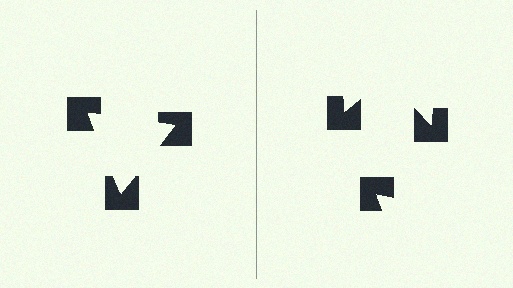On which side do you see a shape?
An illusory triangle appears on the left side. On the right side the wedge cuts are rotated, so no coherent shape forms.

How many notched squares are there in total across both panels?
6 — 3 on each side.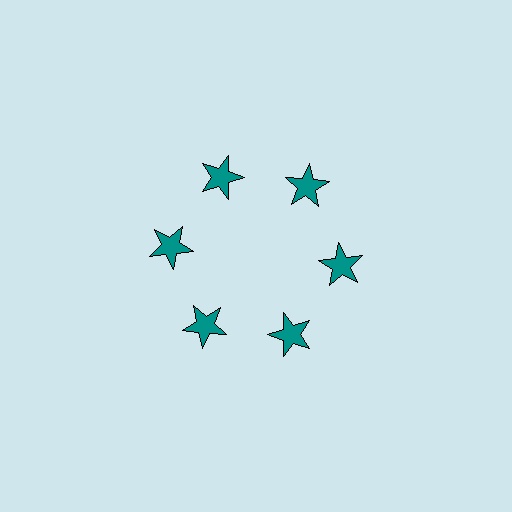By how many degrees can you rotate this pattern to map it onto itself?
The pattern maps onto itself every 60 degrees of rotation.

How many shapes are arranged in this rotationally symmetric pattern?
There are 6 shapes, arranged in 6 groups of 1.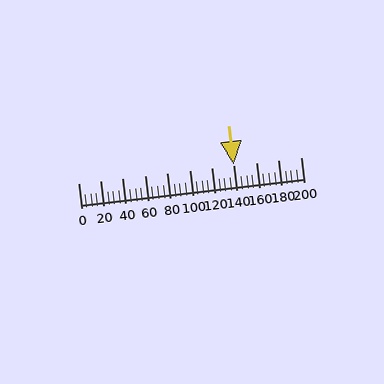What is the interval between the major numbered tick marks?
The major tick marks are spaced 20 units apart.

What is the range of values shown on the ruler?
The ruler shows values from 0 to 200.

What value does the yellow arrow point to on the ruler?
The yellow arrow points to approximately 140.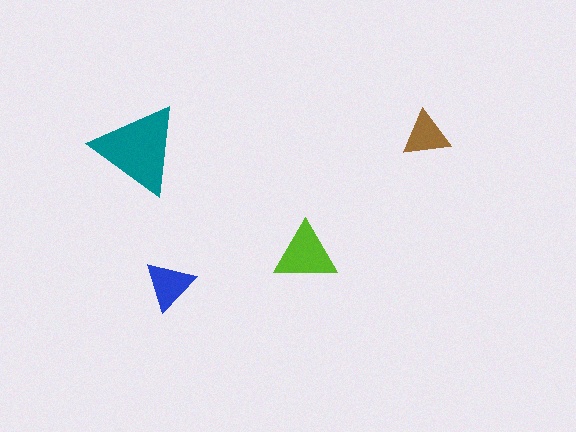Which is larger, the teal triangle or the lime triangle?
The teal one.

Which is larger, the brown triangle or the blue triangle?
The blue one.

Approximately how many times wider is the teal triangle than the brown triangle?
About 2 times wider.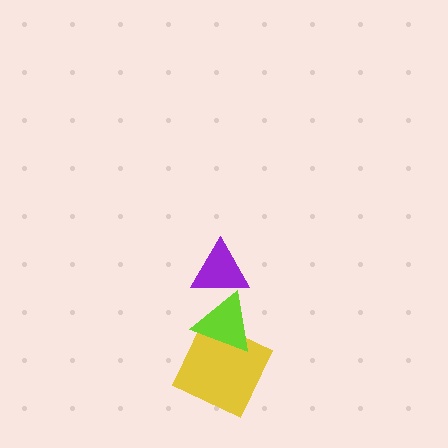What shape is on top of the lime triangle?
The purple triangle is on top of the lime triangle.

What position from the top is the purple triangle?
The purple triangle is 1st from the top.